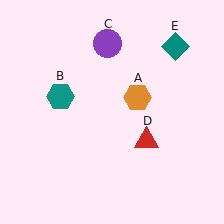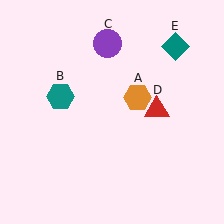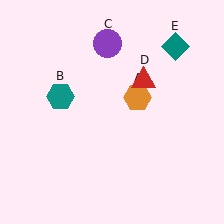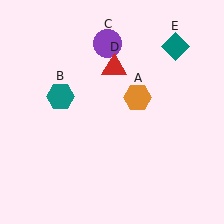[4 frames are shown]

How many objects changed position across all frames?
1 object changed position: red triangle (object D).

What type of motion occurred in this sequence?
The red triangle (object D) rotated counterclockwise around the center of the scene.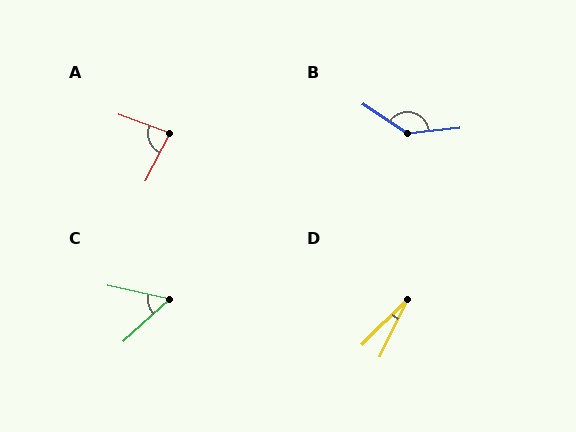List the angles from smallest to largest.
D (20°), C (55°), A (83°), B (141°).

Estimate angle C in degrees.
Approximately 55 degrees.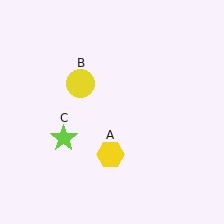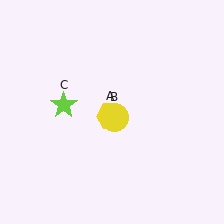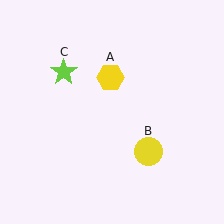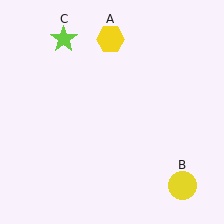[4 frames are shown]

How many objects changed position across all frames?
3 objects changed position: yellow hexagon (object A), yellow circle (object B), lime star (object C).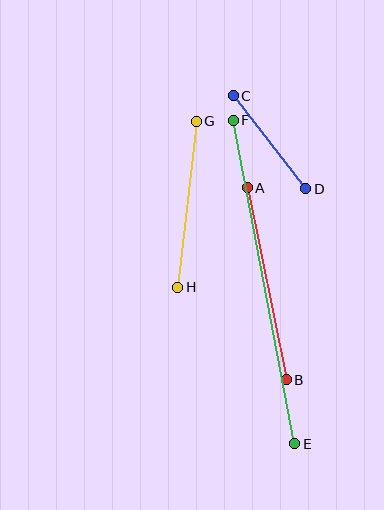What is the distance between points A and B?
The distance is approximately 196 pixels.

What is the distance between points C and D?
The distance is approximately 118 pixels.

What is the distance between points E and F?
The distance is approximately 329 pixels.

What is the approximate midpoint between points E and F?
The midpoint is at approximately (264, 282) pixels.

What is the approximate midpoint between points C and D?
The midpoint is at approximately (270, 142) pixels.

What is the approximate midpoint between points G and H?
The midpoint is at approximately (187, 204) pixels.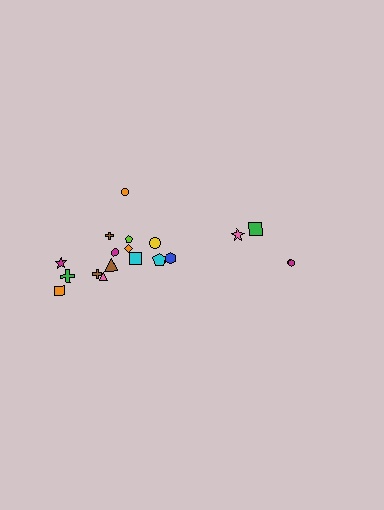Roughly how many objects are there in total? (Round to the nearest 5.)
Roughly 20 objects in total.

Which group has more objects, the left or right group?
The left group.